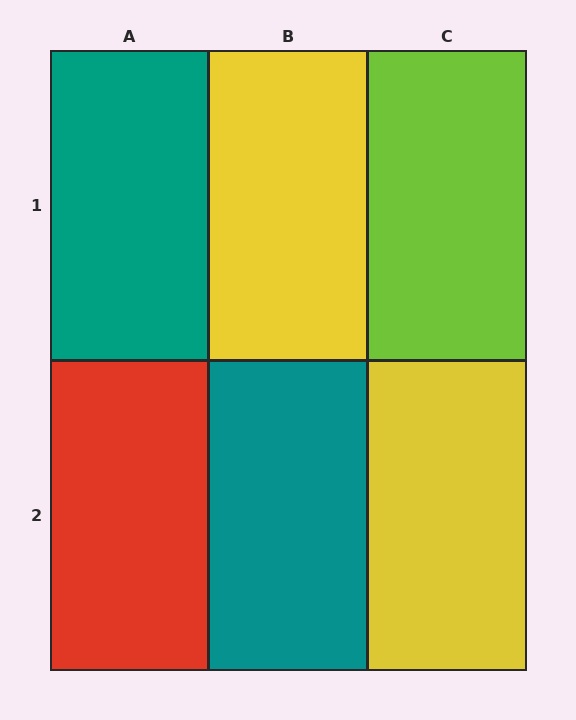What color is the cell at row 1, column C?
Lime.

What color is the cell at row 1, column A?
Teal.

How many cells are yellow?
2 cells are yellow.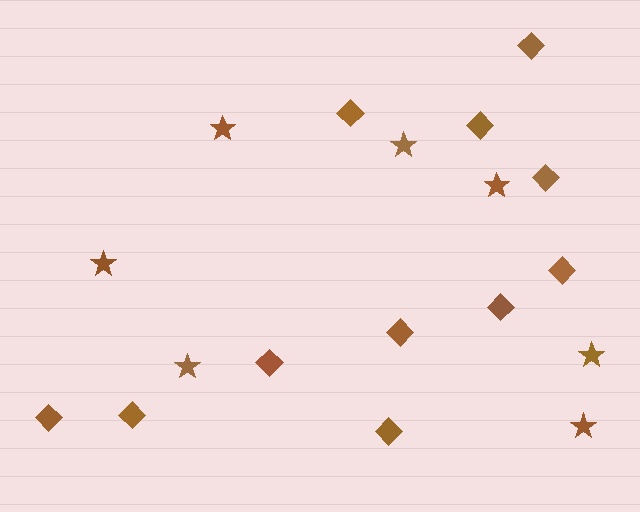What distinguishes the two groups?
There are 2 groups: one group of diamonds (11) and one group of stars (7).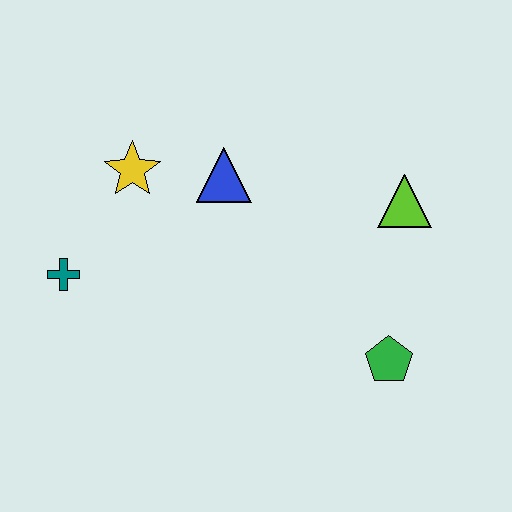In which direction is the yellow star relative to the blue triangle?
The yellow star is to the left of the blue triangle.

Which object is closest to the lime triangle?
The green pentagon is closest to the lime triangle.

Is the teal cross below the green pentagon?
No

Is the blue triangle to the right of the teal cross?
Yes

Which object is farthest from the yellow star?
The green pentagon is farthest from the yellow star.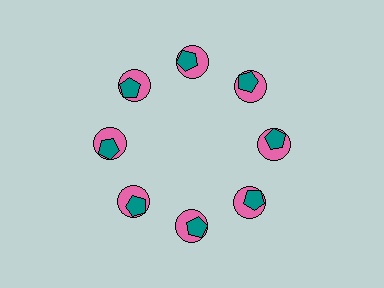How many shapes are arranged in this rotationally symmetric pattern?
There are 16 shapes, arranged in 8 groups of 2.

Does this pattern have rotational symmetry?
Yes, this pattern has 8-fold rotational symmetry. It looks the same after rotating 45 degrees around the center.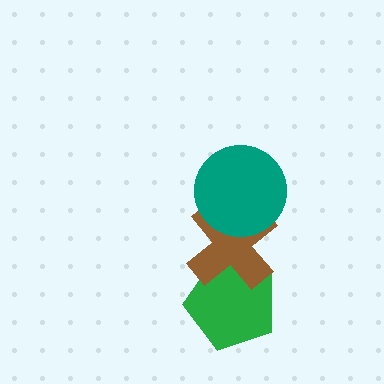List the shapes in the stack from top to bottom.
From top to bottom: the teal circle, the brown cross, the green pentagon.